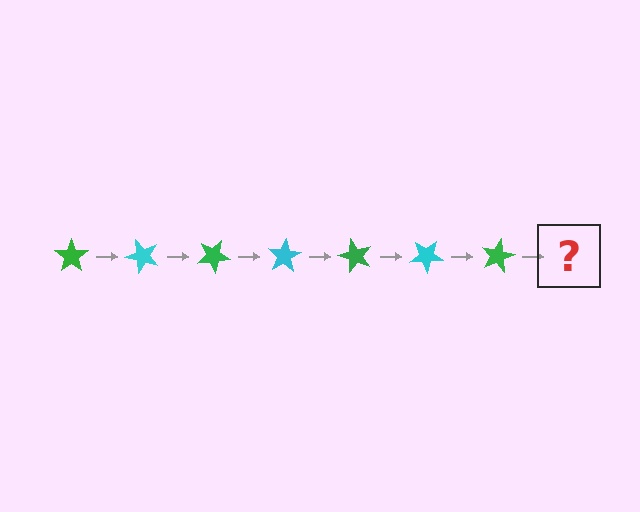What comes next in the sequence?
The next element should be a cyan star, rotated 350 degrees from the start.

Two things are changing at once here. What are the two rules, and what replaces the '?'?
The two rules are that it rotates 50 degrees each step and the color cycles through green and cyan. The '?' should be a cyan star, rotated 350 degrees from the start.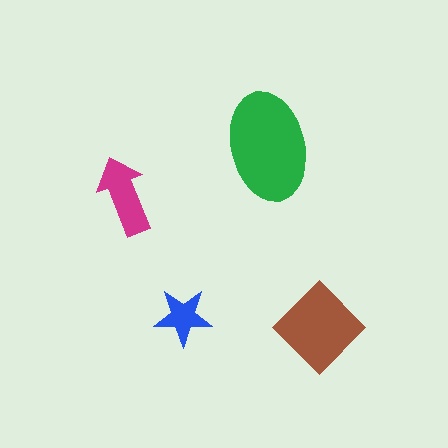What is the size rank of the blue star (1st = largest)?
4th.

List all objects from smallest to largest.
The blue star, the magenta arrow, the brown diamond, the green ellipse.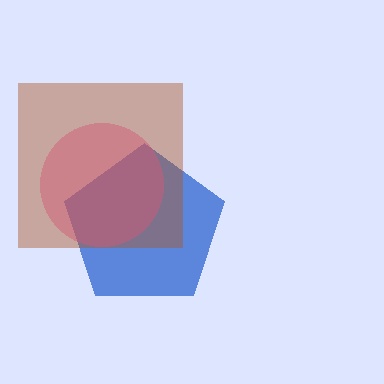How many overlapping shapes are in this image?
There are 3 overlapping shapes in the image.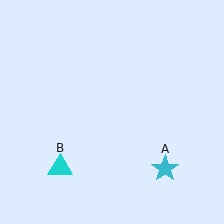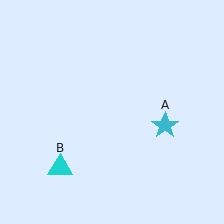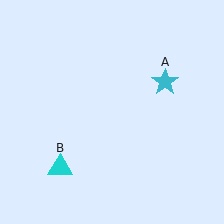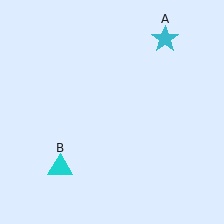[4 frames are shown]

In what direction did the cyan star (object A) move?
The cyan star (object A) moved up.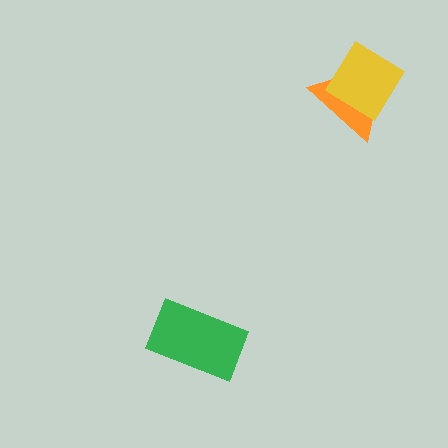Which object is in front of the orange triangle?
The yellow diamond is in front of the orange triangle.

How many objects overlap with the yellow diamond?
1 object overlaps with the yellow diamond.